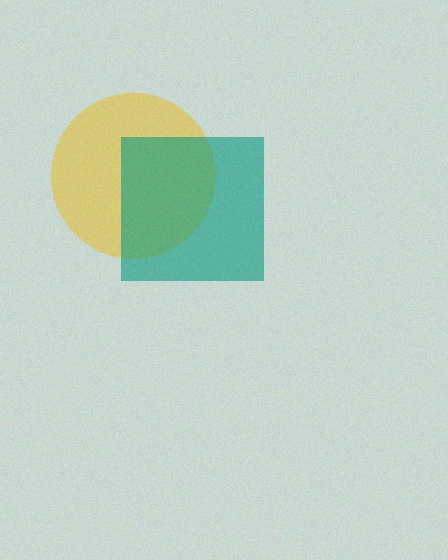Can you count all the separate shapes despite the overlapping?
Yes, there are 2 separate shapes.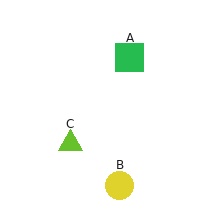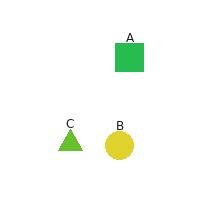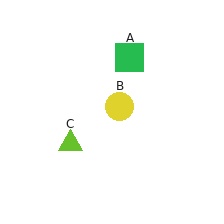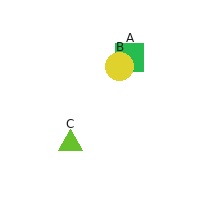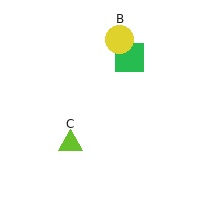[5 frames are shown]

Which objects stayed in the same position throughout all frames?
Green square (object A) and lime triangle (object C) remained stationary.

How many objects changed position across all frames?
1 object changed position: yellow circle (object B).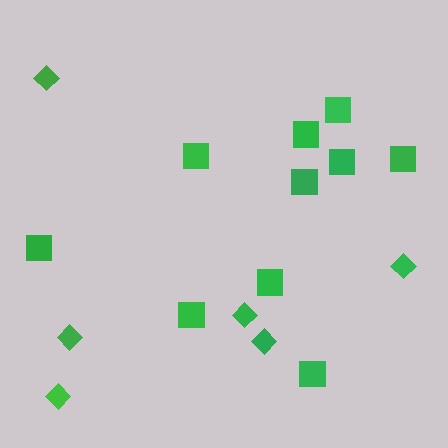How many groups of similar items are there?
There are 2 groups: one group of diamonds (6) and one group of squares (10).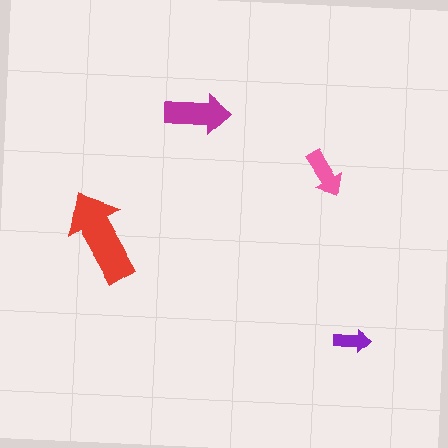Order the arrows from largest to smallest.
the red one, the magenta one, the pink one, the purple one.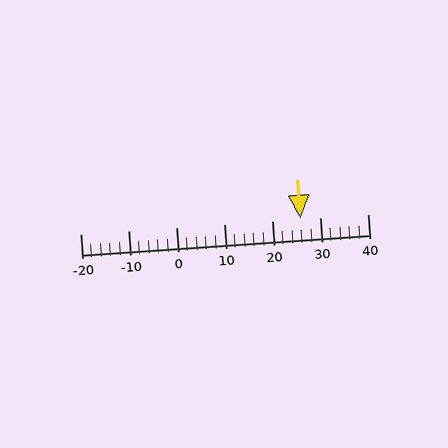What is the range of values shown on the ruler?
The ruler shows values from -20 to 40.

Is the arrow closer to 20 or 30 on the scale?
The arrow is closer to 30.